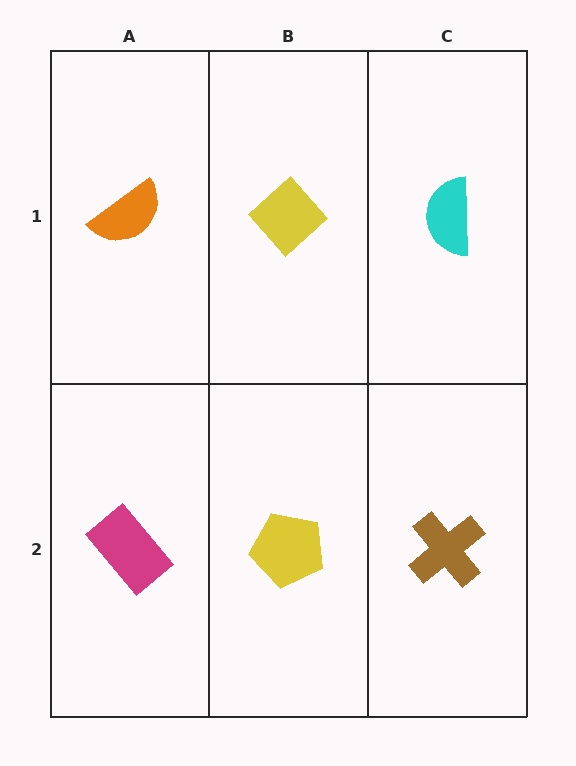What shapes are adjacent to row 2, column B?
A yellow diamond (row 1, column B), a magenta rectangle (row 2, column A), a brown cross (row 2, column C).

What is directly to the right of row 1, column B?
A cyan semicircle.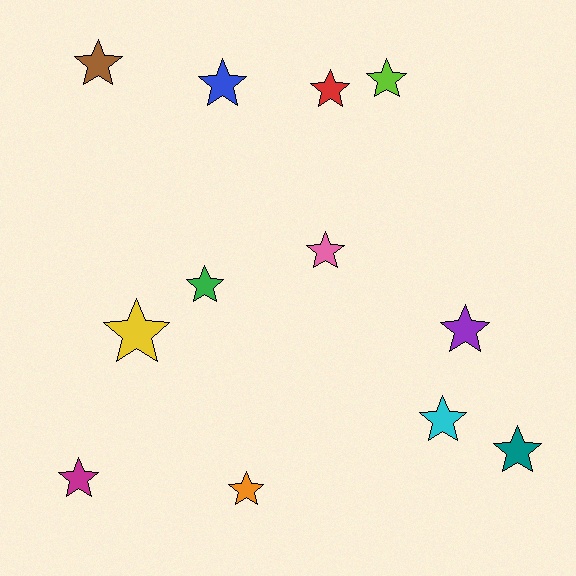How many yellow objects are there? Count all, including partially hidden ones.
There is 1 yellow object.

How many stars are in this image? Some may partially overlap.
There are 12 stars.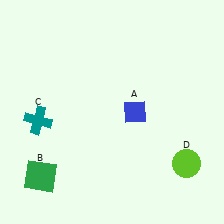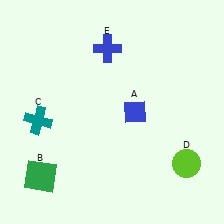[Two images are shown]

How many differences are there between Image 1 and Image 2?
There is 1 difference between the two images.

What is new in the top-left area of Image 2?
A blue cross (E) was added in the top-left area of Image 2.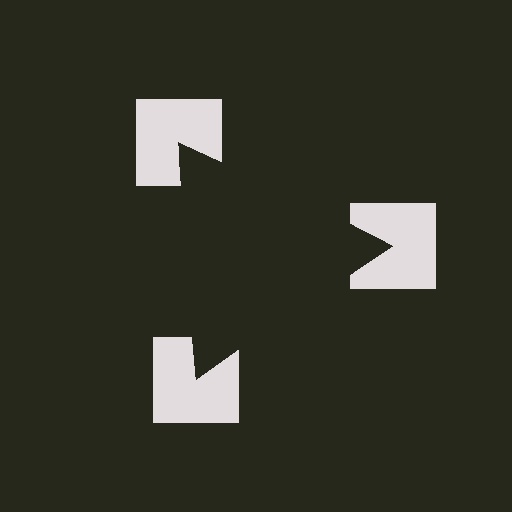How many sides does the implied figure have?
3 sides.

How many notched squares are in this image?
There are 3 — one at each vertex of the illusory triangle.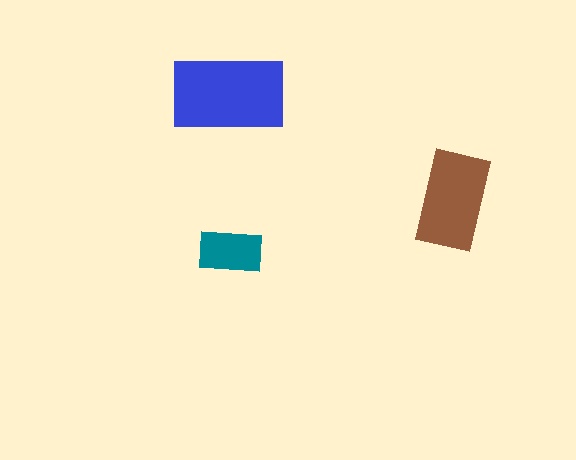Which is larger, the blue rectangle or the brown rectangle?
The blue one.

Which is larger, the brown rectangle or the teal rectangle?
The brown one.